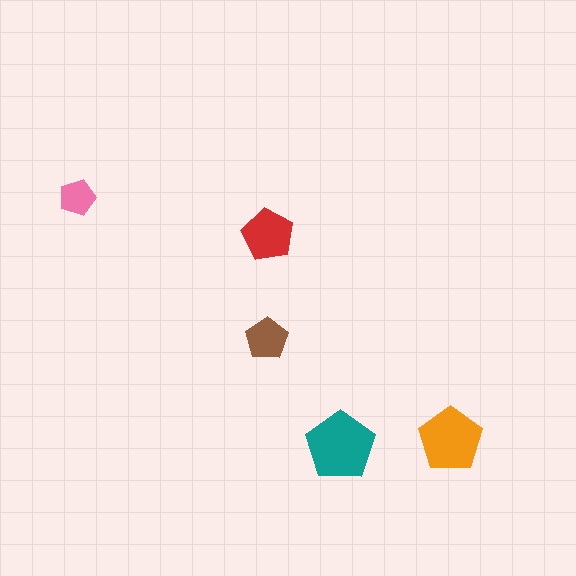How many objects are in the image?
There are 5 objects in the image.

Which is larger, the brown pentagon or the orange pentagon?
The orange one.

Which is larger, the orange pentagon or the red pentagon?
The orange one.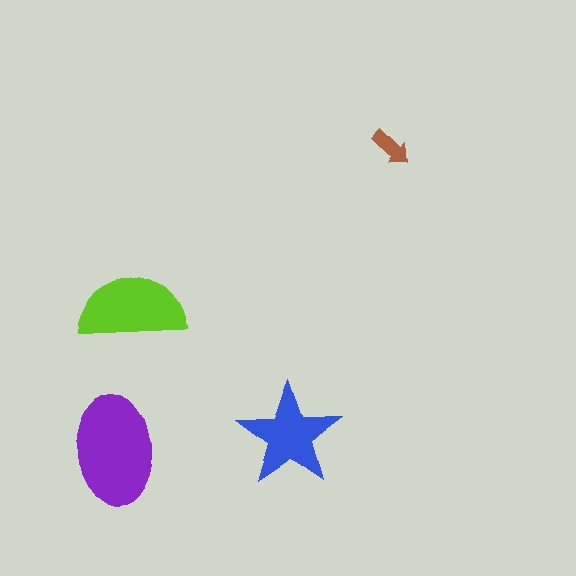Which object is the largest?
The purple ellipse.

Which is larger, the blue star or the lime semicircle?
The lime semicircle.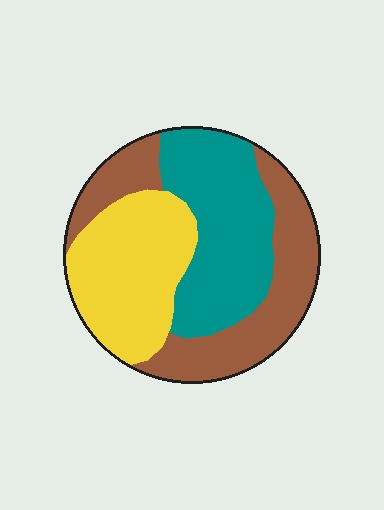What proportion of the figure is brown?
Brown takes up about one third (1/3) of the figure.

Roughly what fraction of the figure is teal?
Teal takes up about one third (1/3) of the figure.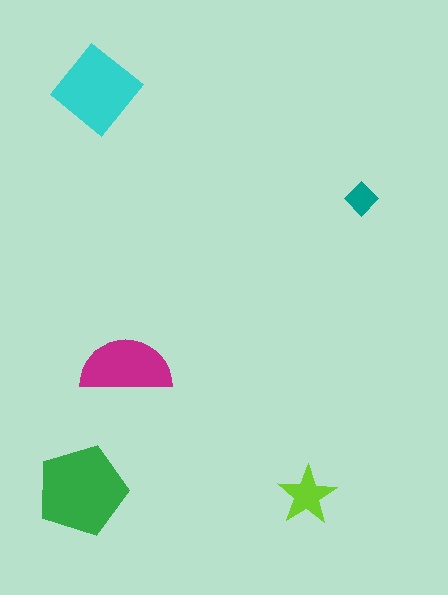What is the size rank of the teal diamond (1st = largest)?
5th.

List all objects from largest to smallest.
The green pentagon, the cyan diamond, the magenta semicircle, the lime star, the teal diamond.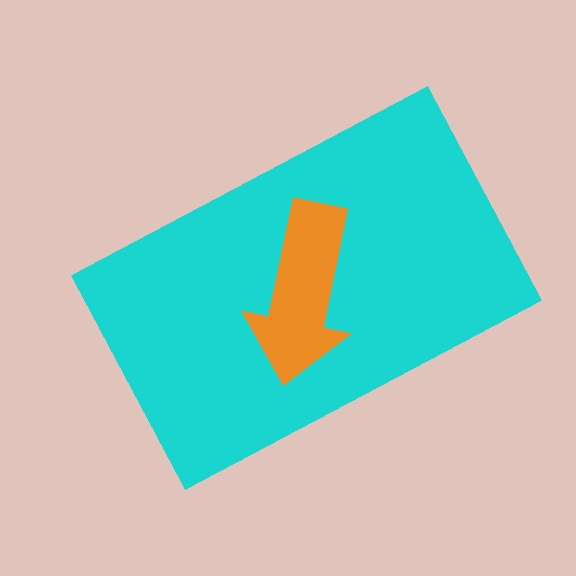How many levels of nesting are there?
2.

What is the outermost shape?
The cyan rectangle.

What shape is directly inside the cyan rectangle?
The orange arrow.